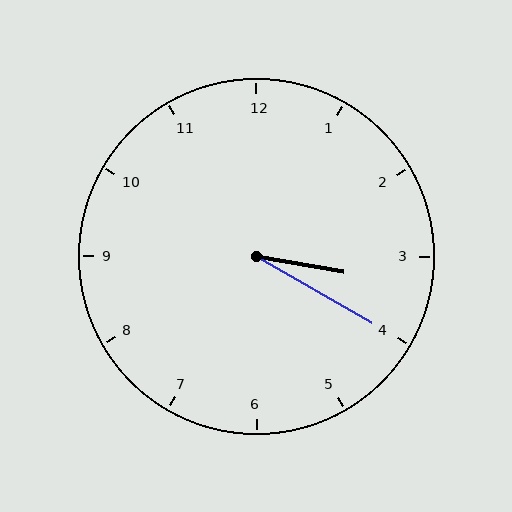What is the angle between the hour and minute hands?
Approximately 20 degrees.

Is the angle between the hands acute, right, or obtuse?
It is acute.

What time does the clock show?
3:20.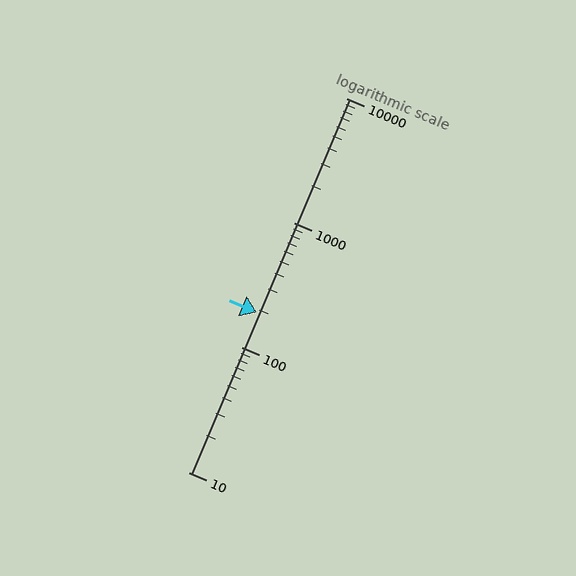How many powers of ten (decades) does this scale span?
The scale spans 3 decades, from 10 to 10000.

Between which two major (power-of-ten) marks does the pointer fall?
The pointer is between 100 and 1000.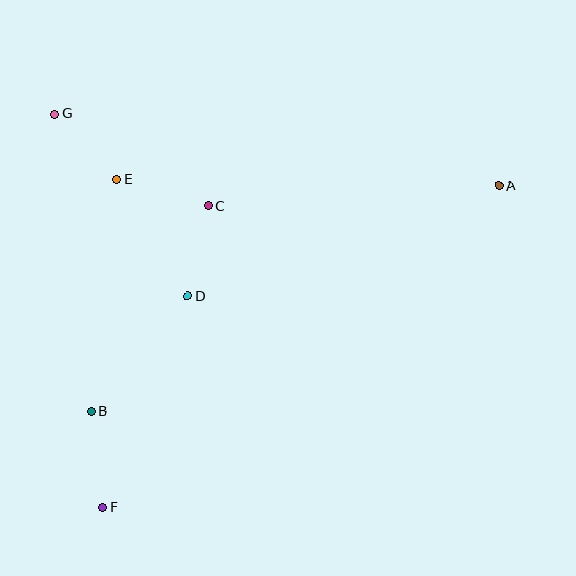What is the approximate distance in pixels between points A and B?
The distance between A and B is approximately 466 pixels.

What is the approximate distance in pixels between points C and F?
The distance between C and F is approximately 319 pixels.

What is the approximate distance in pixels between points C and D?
The distance between C and D is approximately 93 pixels.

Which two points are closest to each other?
Points E and G are closest to each other.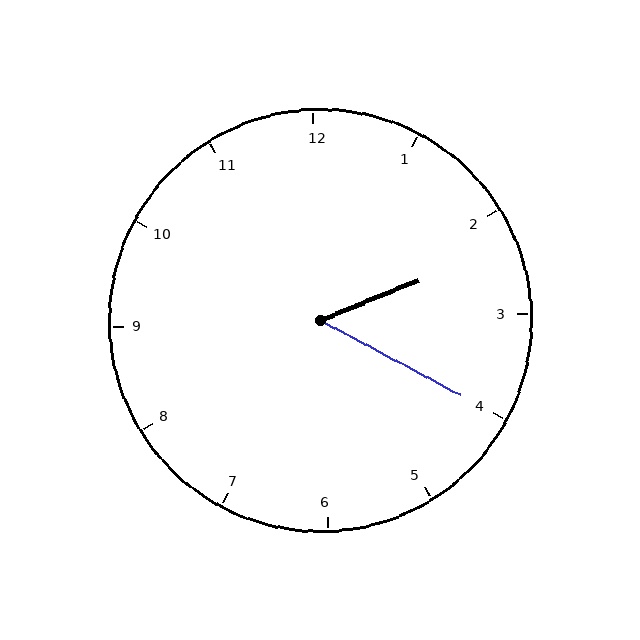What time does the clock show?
2:20.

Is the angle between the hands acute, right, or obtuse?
It is acute.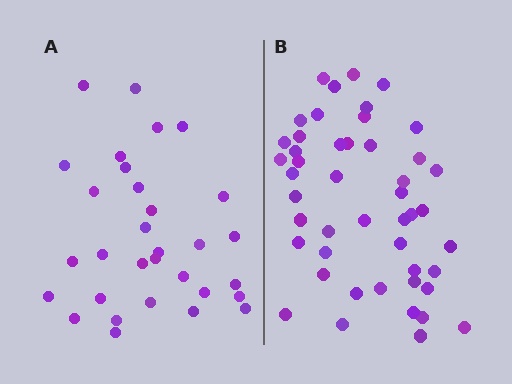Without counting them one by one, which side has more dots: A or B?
Region B (the right region) has more dots.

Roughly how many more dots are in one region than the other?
Region B has approximately 15 more dots than region A.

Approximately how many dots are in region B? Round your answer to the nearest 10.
About 50 dots. (The exact count is 47, which rounds to 50.)